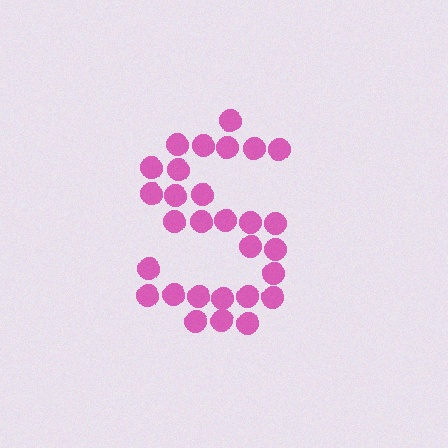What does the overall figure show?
The overall figure shows the letter S.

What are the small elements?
The small elements are circles.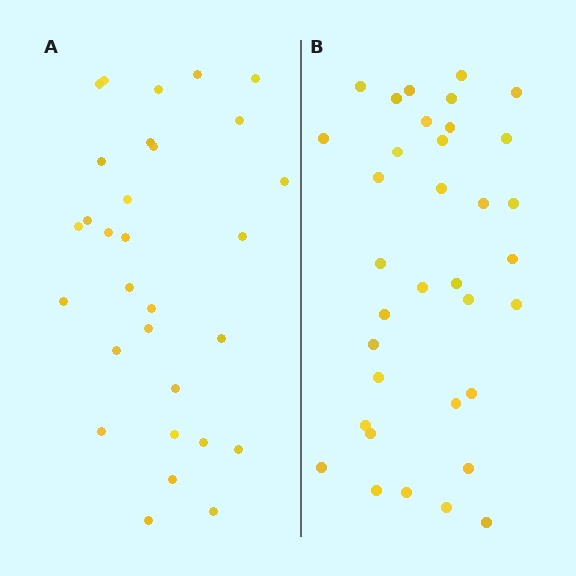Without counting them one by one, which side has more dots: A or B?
Region B (the right region) has more dots.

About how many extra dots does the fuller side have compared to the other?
Region B has about 5 more dots than region A.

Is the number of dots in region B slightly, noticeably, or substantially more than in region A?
Region B has only slightly more — the two regions are fairly close. The ratio is roughly 1.2 to 1.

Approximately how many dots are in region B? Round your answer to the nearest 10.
About 40 dots. (The exact count is 35, which rounds to 40.)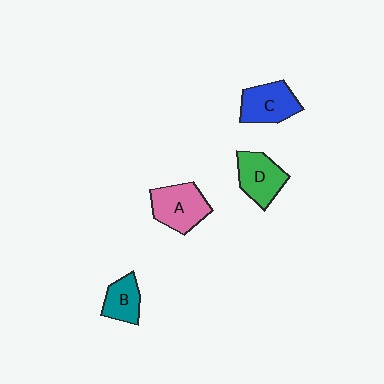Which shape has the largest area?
Shape A (pink).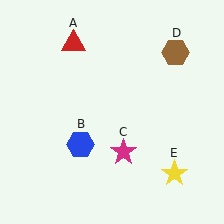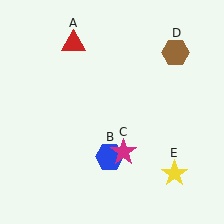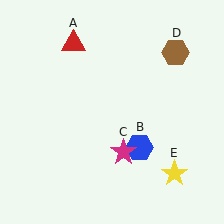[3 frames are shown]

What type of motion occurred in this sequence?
The blue hexagon (object B) rotated counterclockwise around the center of the scene.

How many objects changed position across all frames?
1 object changed position: blue hexagon (object B).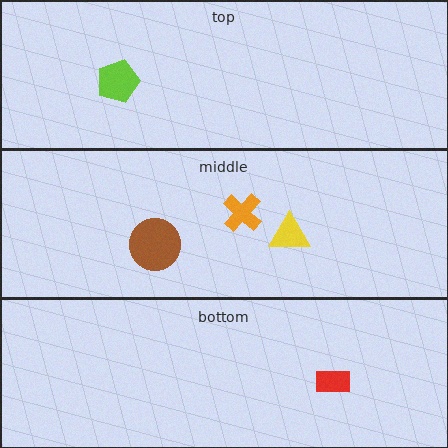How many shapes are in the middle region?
3.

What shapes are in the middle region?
The brown circle, the orange cross, the yellow triangle.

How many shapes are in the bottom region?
1.